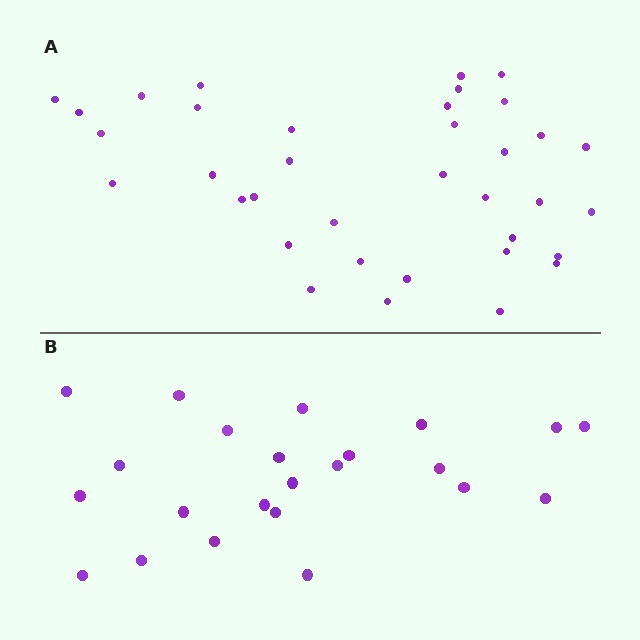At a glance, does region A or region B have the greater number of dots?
Region A (the top region) has more dots.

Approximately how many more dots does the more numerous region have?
Region A has approximately 15 more dots than region B.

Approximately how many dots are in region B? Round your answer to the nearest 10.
About 20 dots. (The exact count is 23, which rounds to 20.)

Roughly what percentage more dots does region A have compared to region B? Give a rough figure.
About 55% more.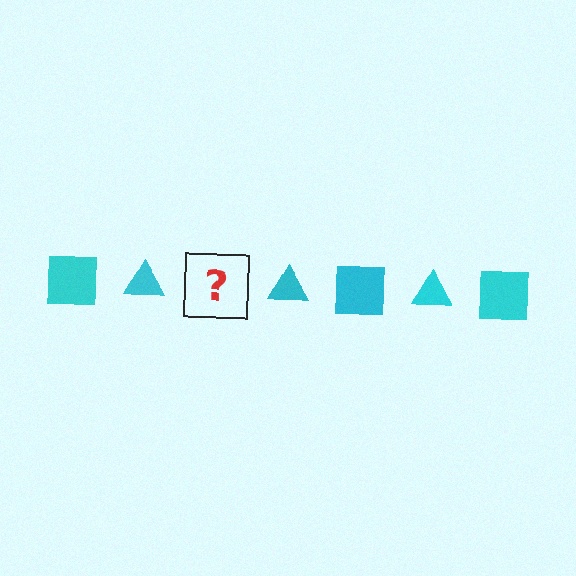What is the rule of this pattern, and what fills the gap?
The rule is that the pattern cycles through square, triangle shapes in cyan. The gap should be filled with a cyan square.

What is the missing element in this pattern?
The missing element is a cyan square.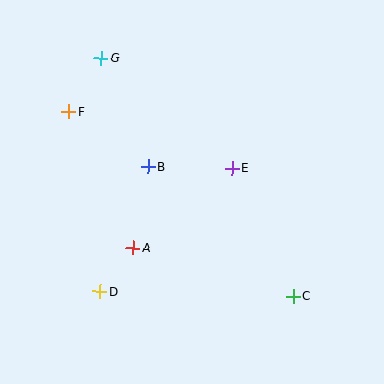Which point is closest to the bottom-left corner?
Point D is closest to the bottom-left corner.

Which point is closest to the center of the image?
Point E at (232, 168) is closest to the center.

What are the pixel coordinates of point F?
Point F is at (69, 111).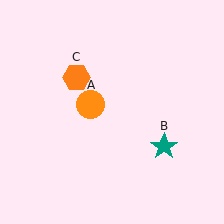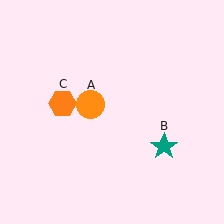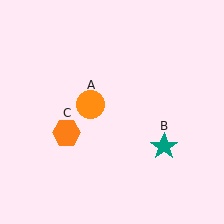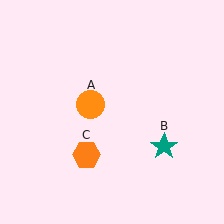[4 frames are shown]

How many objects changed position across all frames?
1 object changed position: orange hexagon (object C).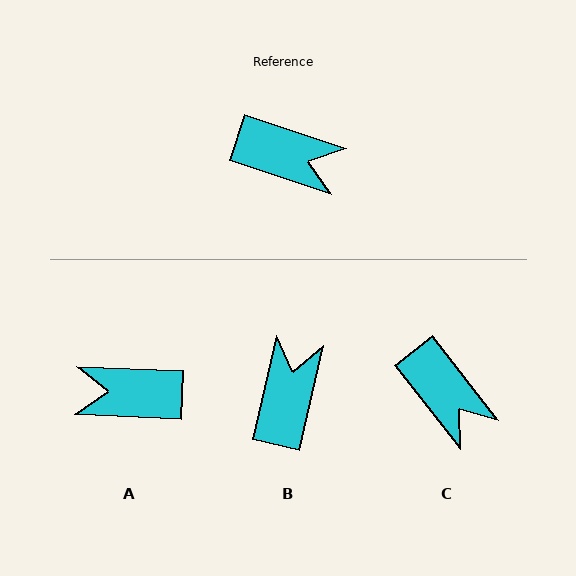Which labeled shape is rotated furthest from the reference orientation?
A, about 164 degrees away.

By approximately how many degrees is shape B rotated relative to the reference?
Approximately 95 degrees counter-clockwise.